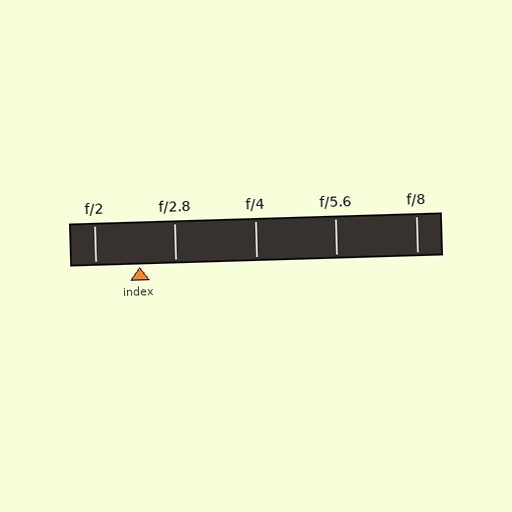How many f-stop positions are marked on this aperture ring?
There are 5 f-stop positions marked.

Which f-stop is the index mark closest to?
The index mark is closest to f/2.8.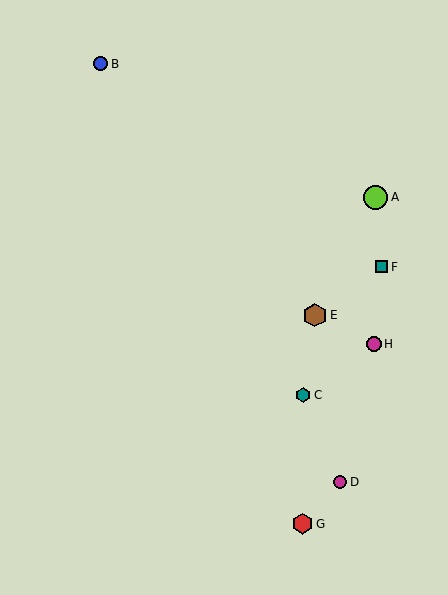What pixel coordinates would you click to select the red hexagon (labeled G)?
Click at (303, 524) to select the red hexagon G.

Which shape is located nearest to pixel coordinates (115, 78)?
The blue circle (labeled B) at (101, 64) is nearest to that location.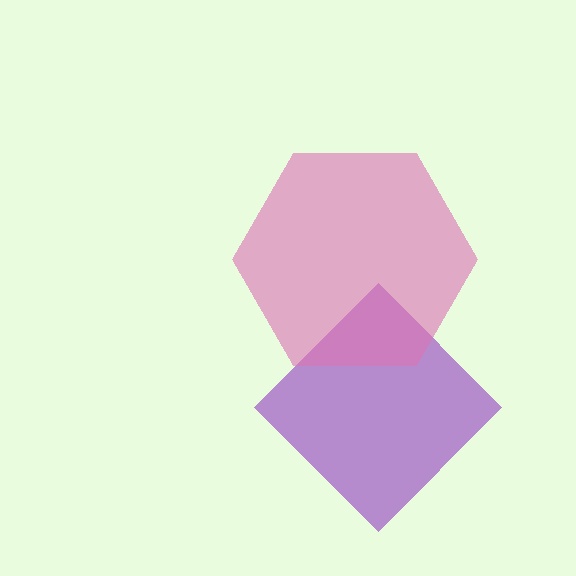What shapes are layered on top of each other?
The layered shapes are: a purple diamond, a pink hexagon.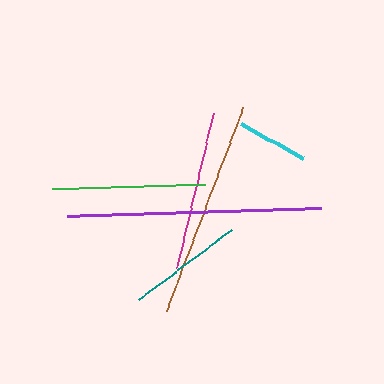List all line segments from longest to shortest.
From longest to shortest: purple, brown, magenta, green, teal, cyan.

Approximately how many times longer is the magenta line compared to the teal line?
The magenta line is approximately 1.4 times the length of the teal line.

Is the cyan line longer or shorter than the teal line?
The teal line is longer than the cyan line.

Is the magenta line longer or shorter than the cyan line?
The magenta line is longer than the cyan line.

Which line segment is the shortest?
The cyan line is the shortest at approximately 70 pixels.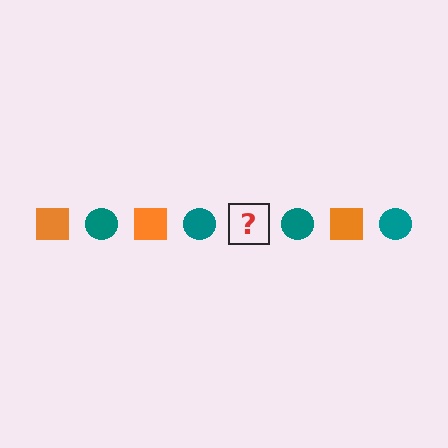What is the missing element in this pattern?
The missing element is an orange square.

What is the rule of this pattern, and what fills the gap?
The rule is that the pattern alternates between orange square and teal circle. The gap should be filled with an orange square.